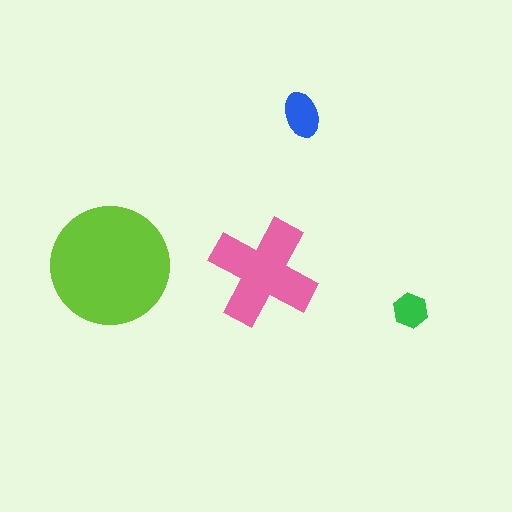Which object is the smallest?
The green hexagon.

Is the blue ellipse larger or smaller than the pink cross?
Smaller.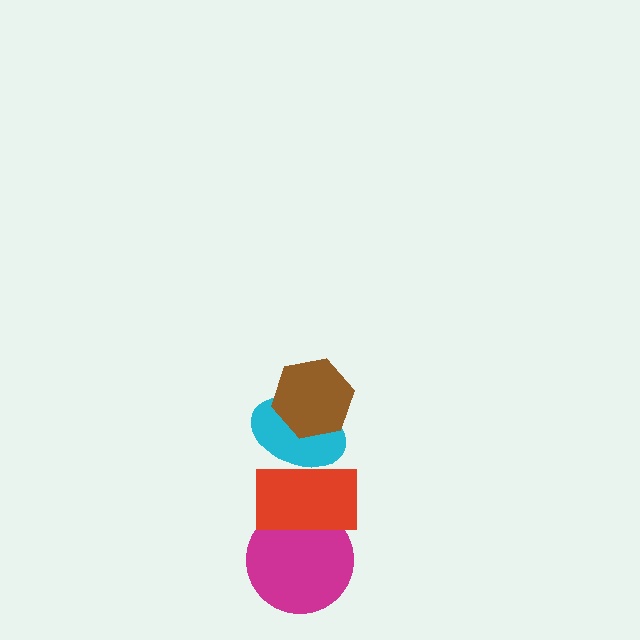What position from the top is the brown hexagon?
The brown hexagon is 1st from the top.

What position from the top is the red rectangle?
The red rectangle is 3rd from the top.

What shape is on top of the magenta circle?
The red rectangle is on top of the magenta circle.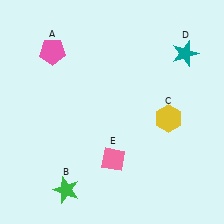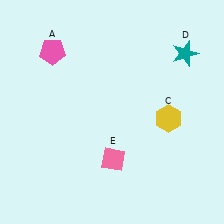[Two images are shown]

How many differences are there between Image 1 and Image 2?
There is 1 difference between the two images.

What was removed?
The green star (B) was removed in Image 2.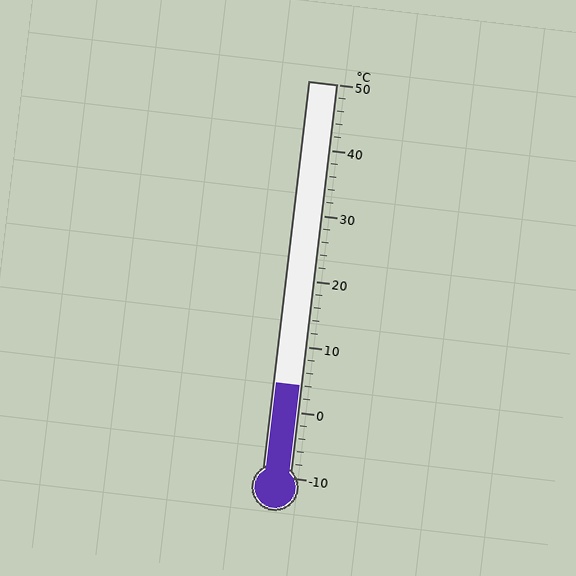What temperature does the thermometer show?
The thermometer shows approximately 4°C.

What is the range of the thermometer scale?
The thermometer scale ranges from -10°C to 50°C.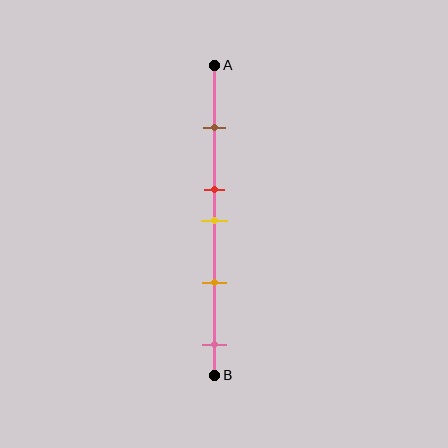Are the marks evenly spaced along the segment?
No, the marks are not evenly spaced.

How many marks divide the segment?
There are 5 marks dividing the segment.